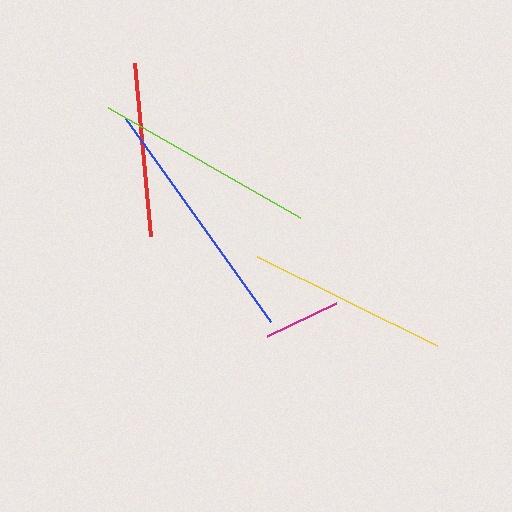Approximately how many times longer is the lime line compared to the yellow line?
The lime line is approximately 1.1 times the length of the yellow line.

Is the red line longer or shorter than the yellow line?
The yellow line is longer than the red line.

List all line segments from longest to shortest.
From longest to shortest: blue, lime, yellow, red, magenta.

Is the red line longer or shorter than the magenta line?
The red line is longer than the magenta line.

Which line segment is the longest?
The blue line is the longest at approximately 249 pixels.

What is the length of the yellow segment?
The yellow segment is approximately 200 pixels long.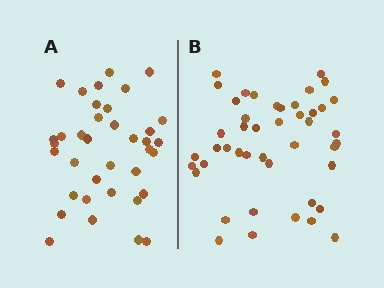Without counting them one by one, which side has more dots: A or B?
Region B (the right region) has more dots.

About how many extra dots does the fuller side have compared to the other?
Region B has roughly 8 or so more dots than region A.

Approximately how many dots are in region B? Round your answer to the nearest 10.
About 40 dots. (The exact count is 45, which rounds to 40.)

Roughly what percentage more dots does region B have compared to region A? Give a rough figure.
About 20% more.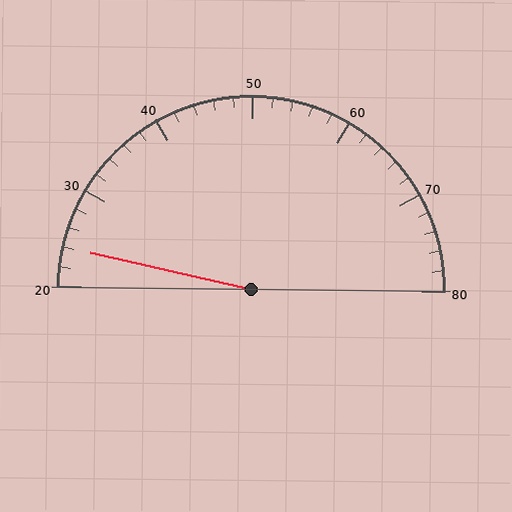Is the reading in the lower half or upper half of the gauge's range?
The reading is in the lower half of the range (20 to 80).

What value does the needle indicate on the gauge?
The needle indicates approximately 24.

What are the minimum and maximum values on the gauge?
The gauge ranges from 20 to 80.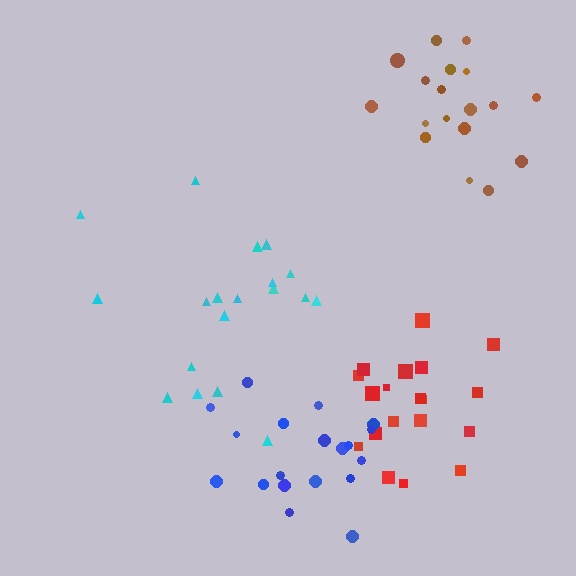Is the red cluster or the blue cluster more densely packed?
Red.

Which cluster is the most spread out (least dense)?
Cyan.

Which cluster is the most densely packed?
Red.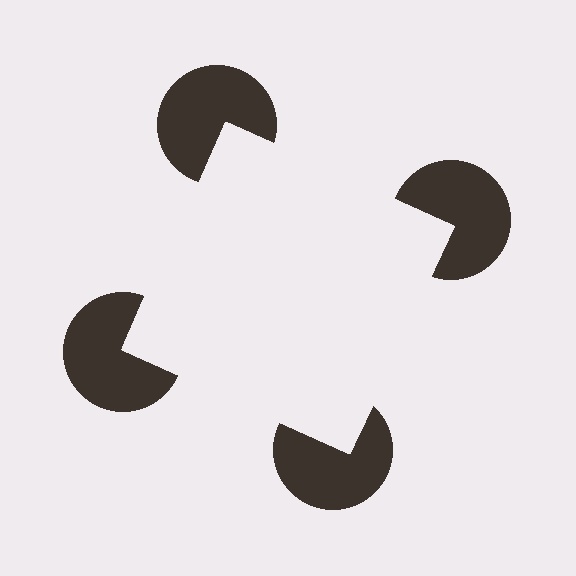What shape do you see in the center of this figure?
An illusory square — its edges are inferred from the aligned wedge cuts in the pac-man discs, not physically drawn.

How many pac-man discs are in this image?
There are 4 — one at each vertex of the illusory square.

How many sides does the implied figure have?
4 sides.